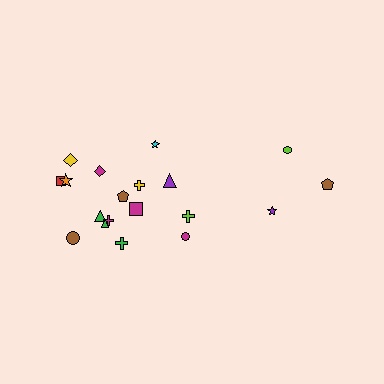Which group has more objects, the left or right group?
The left group.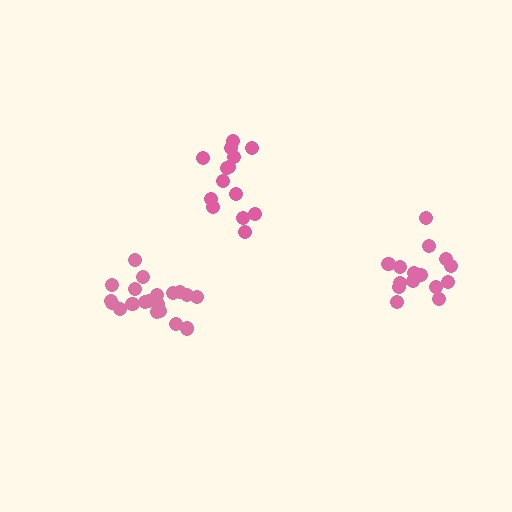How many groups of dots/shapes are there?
There are 3 groups.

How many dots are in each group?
Group 1: 20 dots, Group 2: 16 dots, Group 3: 14 dots (50 total).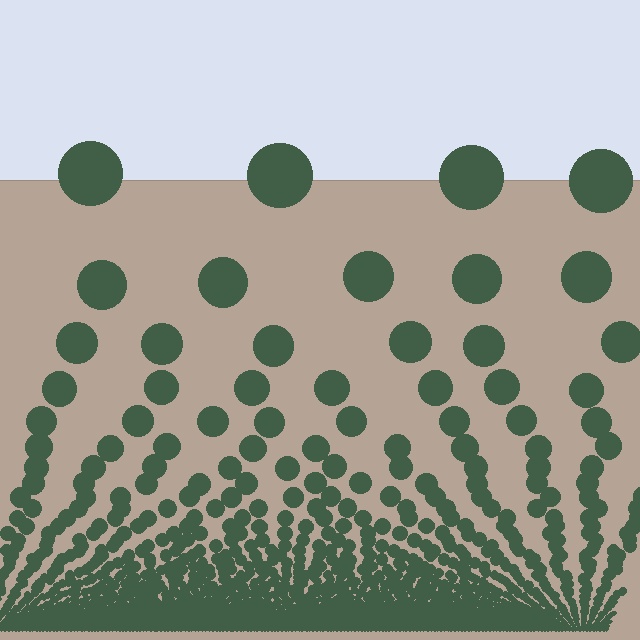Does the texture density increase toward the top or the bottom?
Density increases toward the bottom.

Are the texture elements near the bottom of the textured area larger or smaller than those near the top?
Smaller. The gradient is inverted — elements near the bottom are smaller and denser.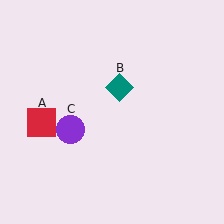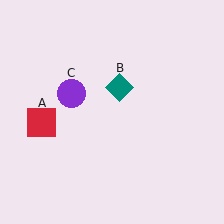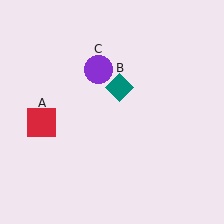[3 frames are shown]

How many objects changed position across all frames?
1 object changed position: purple circle (object C).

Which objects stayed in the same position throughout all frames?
Red square (object A) and teal diamond (object B) remained stationary.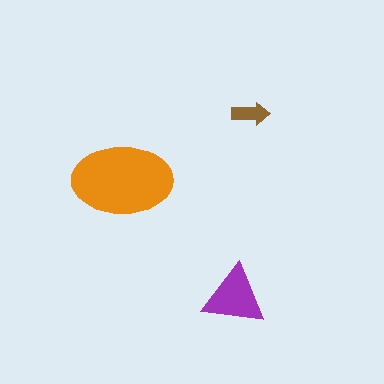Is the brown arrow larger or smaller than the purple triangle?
Smaller.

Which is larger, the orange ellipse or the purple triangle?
The orange ellipse.